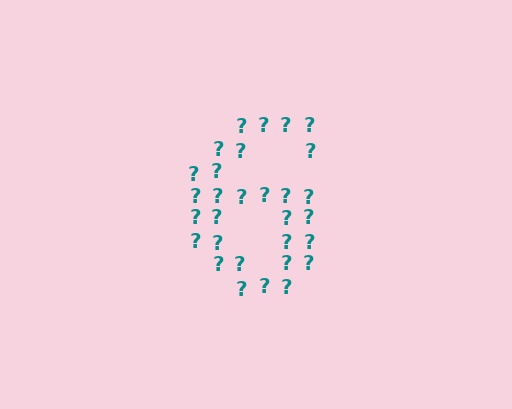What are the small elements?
The small elements are question marks.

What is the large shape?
The large shape is the digit 6.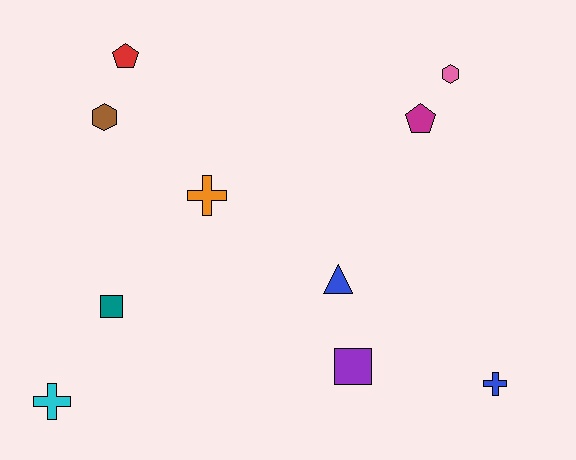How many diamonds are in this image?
There are no diamonds.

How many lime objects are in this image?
There are no lime objects.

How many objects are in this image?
There are 10 objects.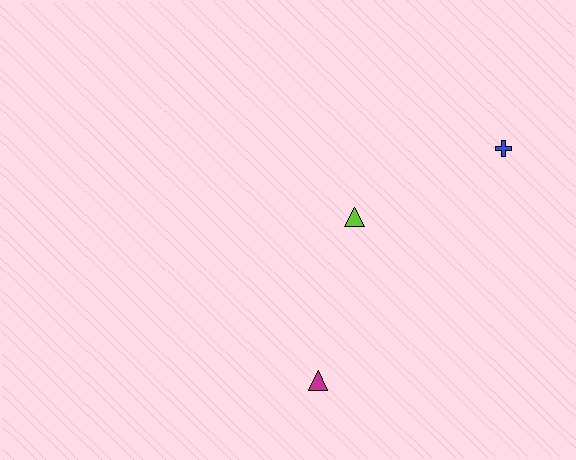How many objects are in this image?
There are 3 objects.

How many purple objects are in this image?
There are no purple objects.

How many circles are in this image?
There are no circles.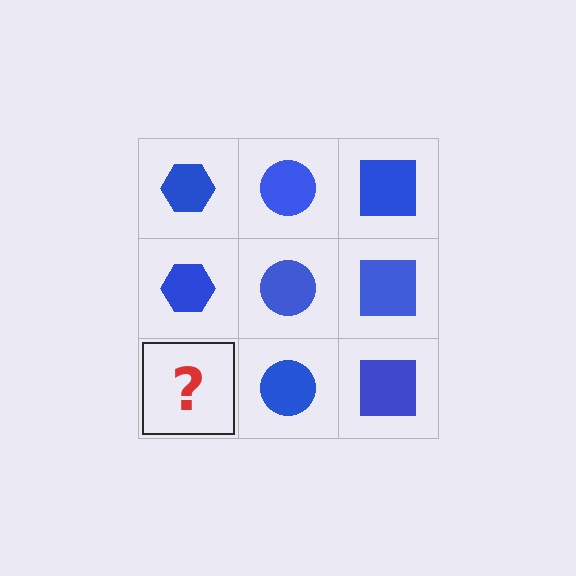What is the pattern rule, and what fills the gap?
The rule is that each column has a consistent shape. The gap should be filled with a blue hexagon.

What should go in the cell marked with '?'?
The missing cell should contain a blue hexagon.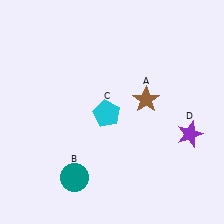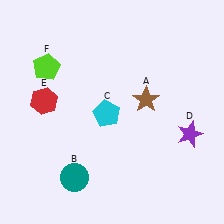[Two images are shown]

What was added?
A red hexagon (E), a lime pentagon (F) were added in Image 2.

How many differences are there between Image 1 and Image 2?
There are 2 differences between the two images.